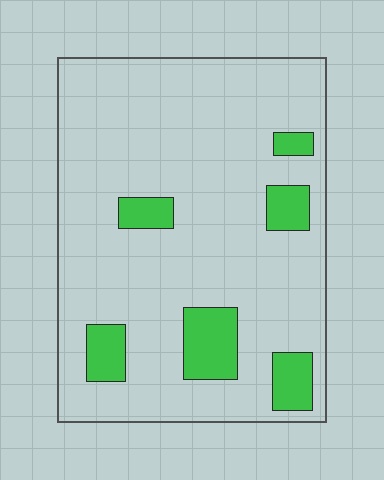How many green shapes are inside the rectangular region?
6.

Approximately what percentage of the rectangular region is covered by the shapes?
Approximately 15%.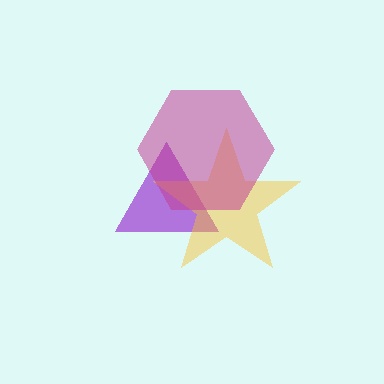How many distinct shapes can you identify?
There are 3 distinct shapes: a purple triangle, a yellow star, a magenta hexagon.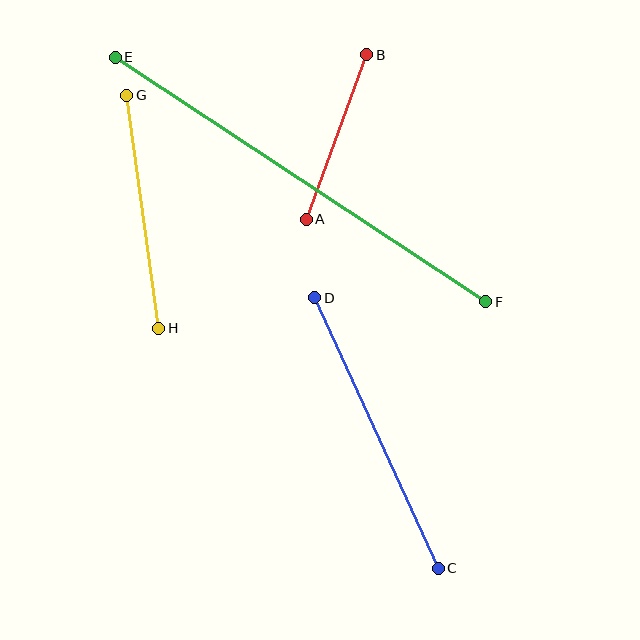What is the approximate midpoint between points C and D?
The midpoint is at approximately (377, 433) pixels.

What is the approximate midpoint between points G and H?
The midpoint is at approximately (143, 212) pixels.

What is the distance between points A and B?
The distance is approximately 175 pixels.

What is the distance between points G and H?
The distance is approximately 235 pixels.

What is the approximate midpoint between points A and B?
The midpoint is at approximately (337, 137) pixels.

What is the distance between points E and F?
The distance is approximately 444 pixels.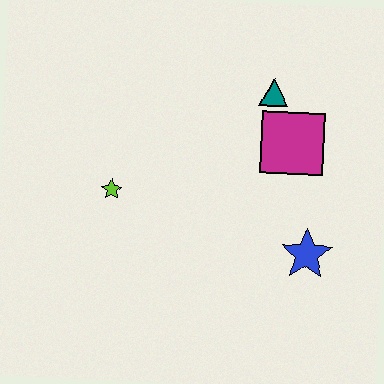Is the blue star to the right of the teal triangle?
Yes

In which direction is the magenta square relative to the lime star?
The magenta square is to the right of the lime star.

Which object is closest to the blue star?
The magenta square is closest to the blue star.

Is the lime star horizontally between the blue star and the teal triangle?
No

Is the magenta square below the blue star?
No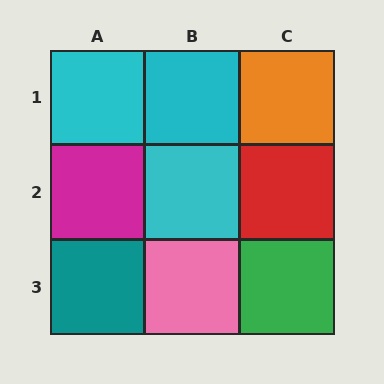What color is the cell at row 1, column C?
Orange.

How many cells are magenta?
1 cell is magenta.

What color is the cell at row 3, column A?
Teal.